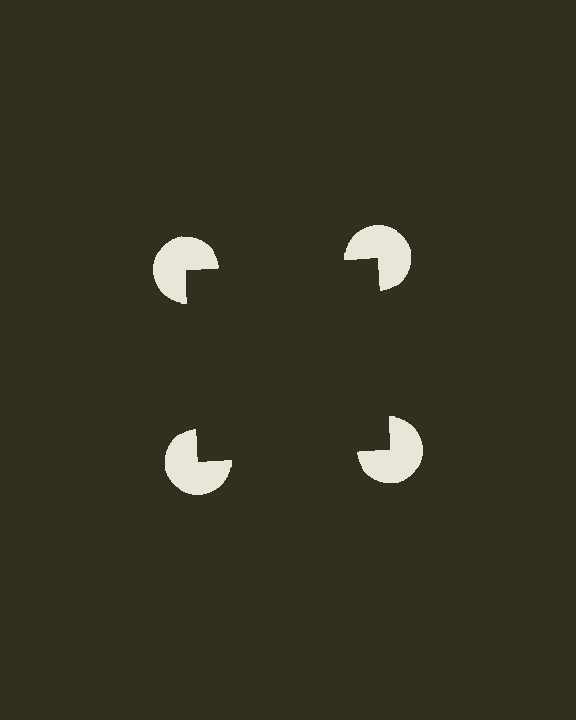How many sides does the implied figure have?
4 sides.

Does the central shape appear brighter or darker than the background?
It typically appears slightly darker than the background, even though no actual brightness change is drawn.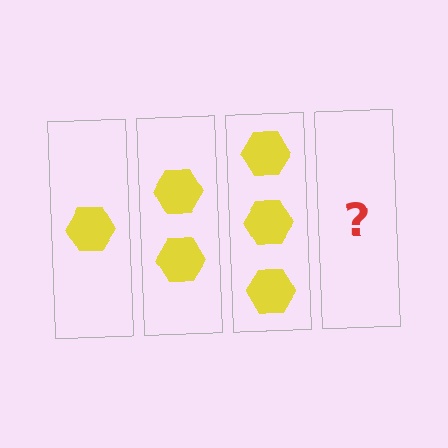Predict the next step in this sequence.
The next step is 4 hexagons.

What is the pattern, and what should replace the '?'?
The pattern is that each step adds one more hexagon. The '?' should be 4 hexagons.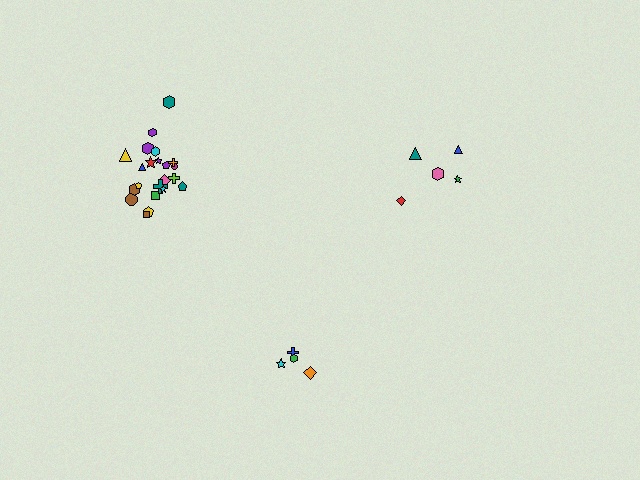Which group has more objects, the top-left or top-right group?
The top-left group.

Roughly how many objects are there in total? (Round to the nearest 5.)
Roughly 30 objects in total.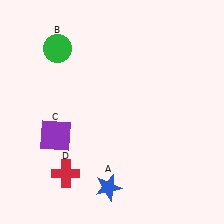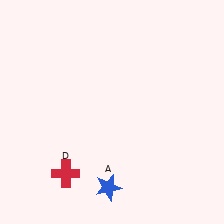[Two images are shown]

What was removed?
The green circle (B), the purple square (C) were removed in Image 2.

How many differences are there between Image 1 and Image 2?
There are 2 differences between the two images.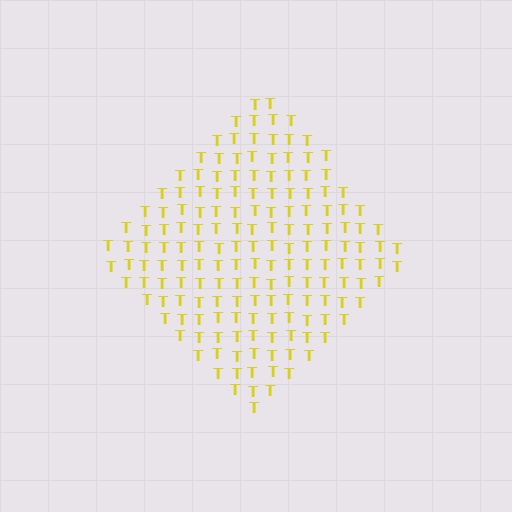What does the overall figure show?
The overall figure shows a diamond.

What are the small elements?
The small elements are letter T's.